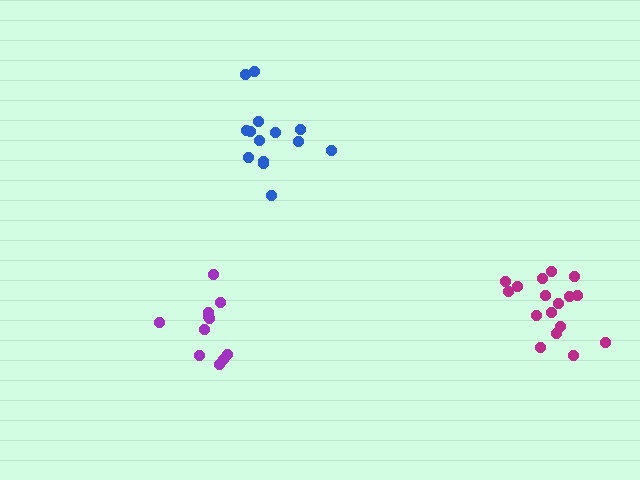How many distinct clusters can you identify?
There are 3 distinct clusters.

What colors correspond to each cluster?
The clusters are colored: blue, purple, magenta.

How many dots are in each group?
Group 1: 14 dots, Group 2: 11 dots, Group 3: 17 dots (42 total).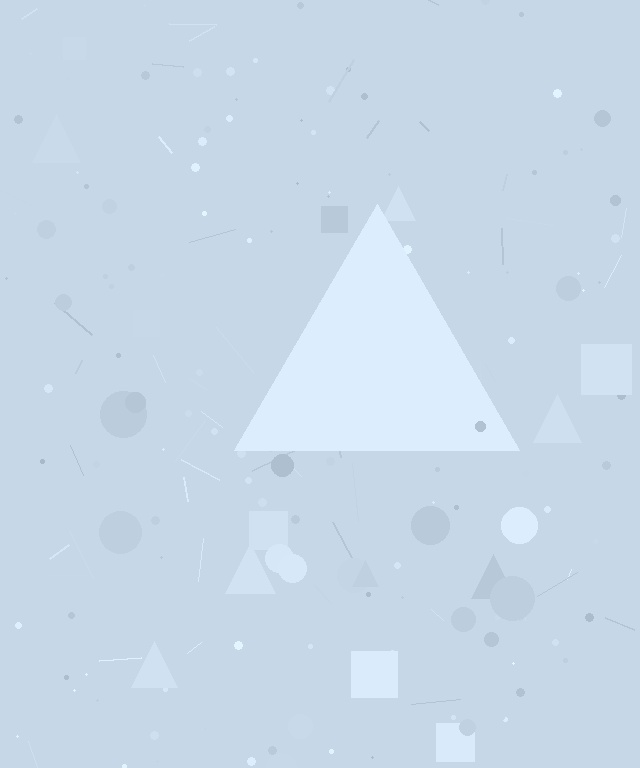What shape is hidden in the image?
A triangle is hidden in the image.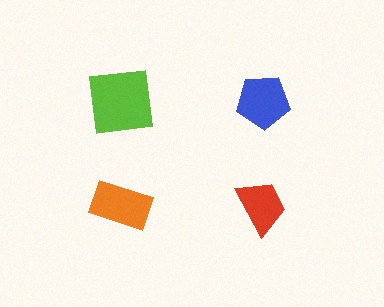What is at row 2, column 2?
A red trapezoid.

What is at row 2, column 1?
An orange rectangle.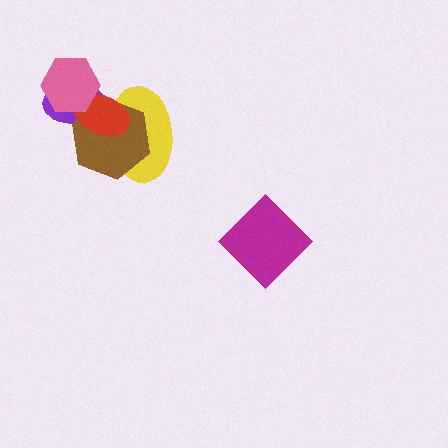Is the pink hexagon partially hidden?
No, no other shape covers it.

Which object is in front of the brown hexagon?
The red ellipse is in front of the brown hexagon.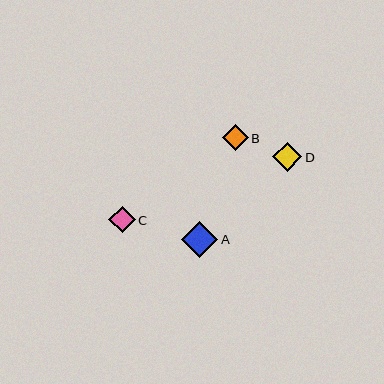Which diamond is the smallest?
Diamond B is the smallest with a size of approximately 26 pixels.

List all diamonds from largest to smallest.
From largest to smallest: A, D, C, B.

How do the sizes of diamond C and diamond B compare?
Diamond C and diamond B are approximately the same size.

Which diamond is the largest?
Diamond A is the largest with a size of approximately 36 pixels.